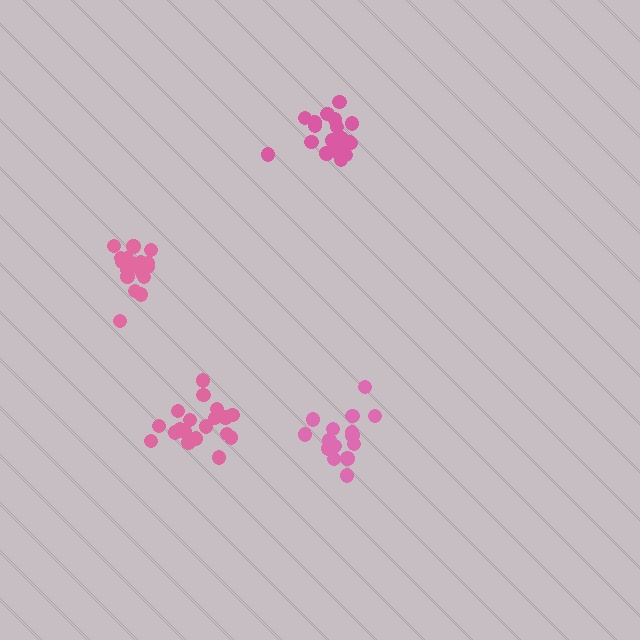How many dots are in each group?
Group 1: 19 dots, Group 2: 16 dots, Group 3: 19 dots, Group 4: 19 dots (73 total).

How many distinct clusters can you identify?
There are 4 distinct clusters.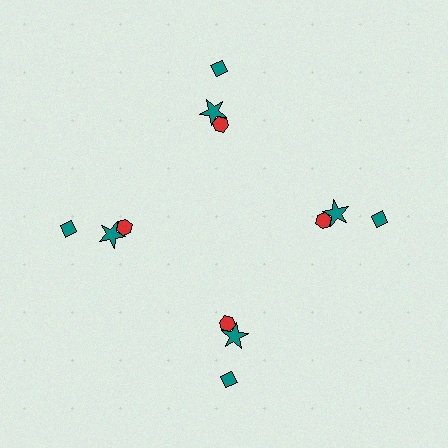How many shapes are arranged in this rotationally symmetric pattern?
There are 12 shapes, arranged in 4 groups of 3.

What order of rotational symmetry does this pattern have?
This pattern has 4-fold rotational symmetry.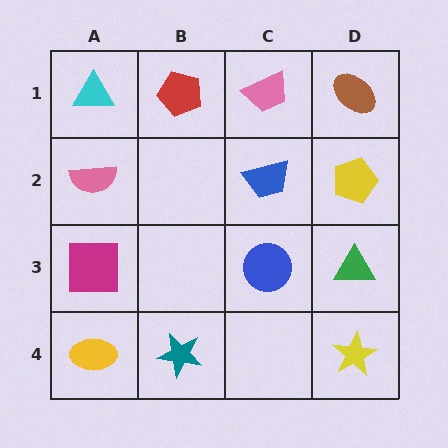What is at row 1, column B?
A red pentagon.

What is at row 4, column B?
A teal star.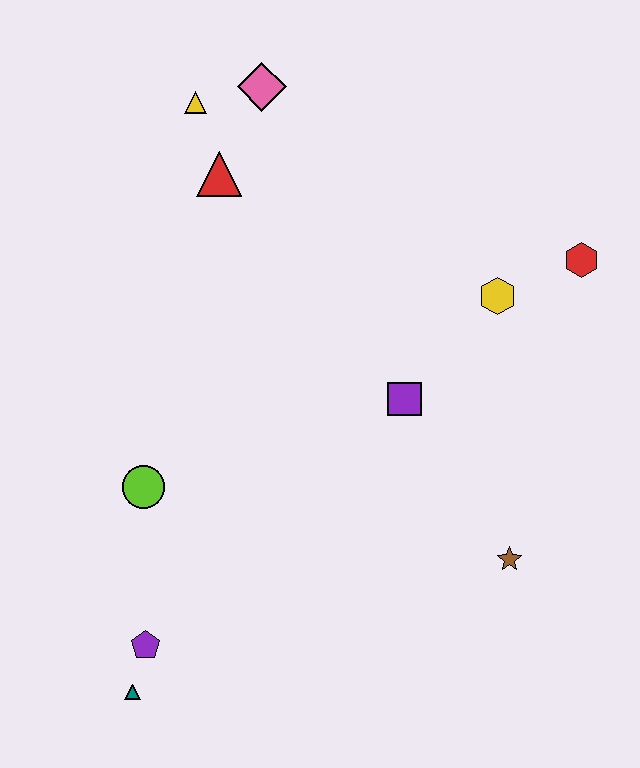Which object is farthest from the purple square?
The teal triangle is farthest from the purple square.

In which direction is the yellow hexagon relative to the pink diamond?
The yellow hexagon is to the right of the pink diamond.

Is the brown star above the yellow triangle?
No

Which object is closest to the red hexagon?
The yellow hexagon is closest to the red hexagon.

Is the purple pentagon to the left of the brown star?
Yes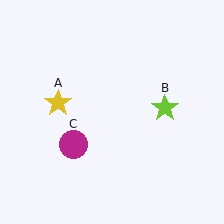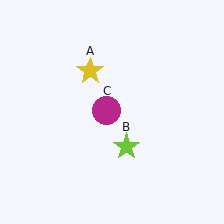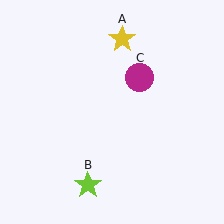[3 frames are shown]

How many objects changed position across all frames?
3 objects changed position: yellow star (object A), lime star (object B), magenta circle (object C).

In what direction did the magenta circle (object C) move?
The magenta circle (object C) moved up and to the right.